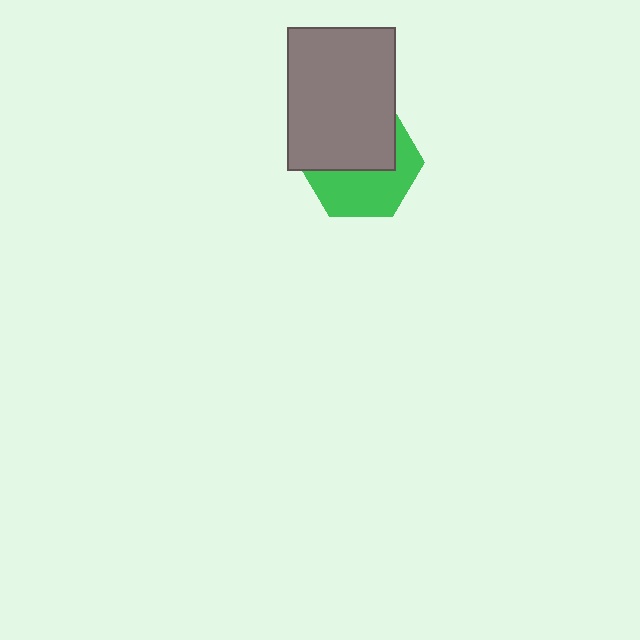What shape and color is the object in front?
The object in front is a gray rectangle.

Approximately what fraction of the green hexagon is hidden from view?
Roughly 51% of the green hexagon is hidden behind the gray rectangle.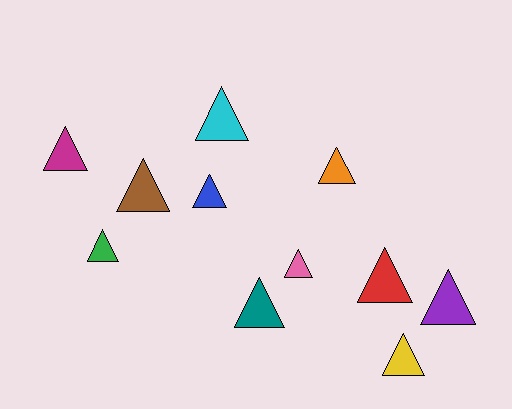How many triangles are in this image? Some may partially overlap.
There are 11 triangles.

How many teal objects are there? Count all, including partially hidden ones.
There is 1 teal object.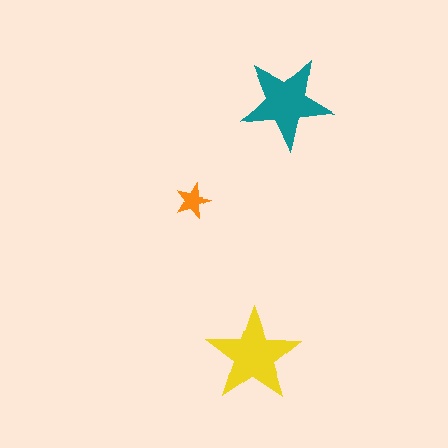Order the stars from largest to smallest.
the yellow one, the teal one, the orange one.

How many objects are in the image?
There are 3 objects in the image.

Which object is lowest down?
The yellow star is bottommost.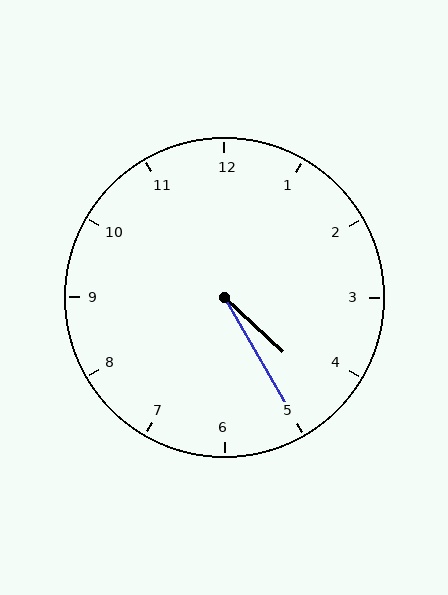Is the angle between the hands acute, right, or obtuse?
It is acute.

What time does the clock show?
4:25.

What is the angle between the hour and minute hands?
Approximately 18 degrees.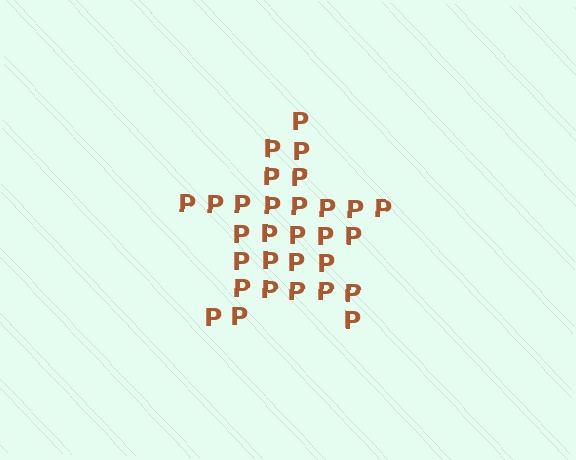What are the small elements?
The small elements are letter P's.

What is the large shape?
The large shape is a star.